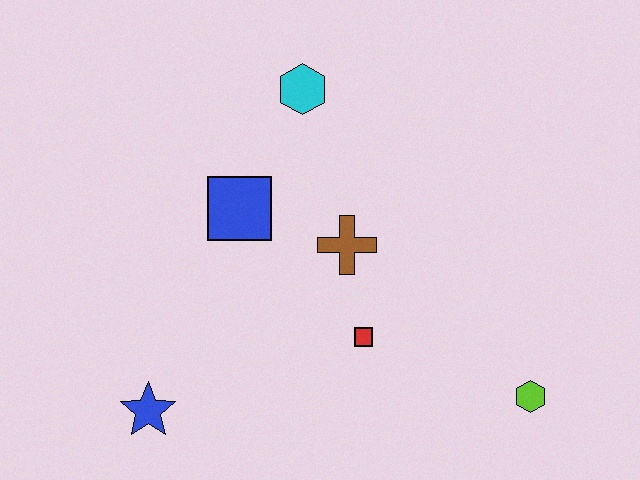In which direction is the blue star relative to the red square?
The blue star is to the left of the red square.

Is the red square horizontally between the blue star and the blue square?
No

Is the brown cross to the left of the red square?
Yes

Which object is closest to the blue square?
The brown cross is closest to the blue square.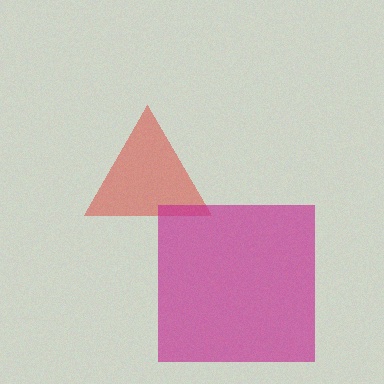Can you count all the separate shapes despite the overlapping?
Yes, there are 2 separate shapes.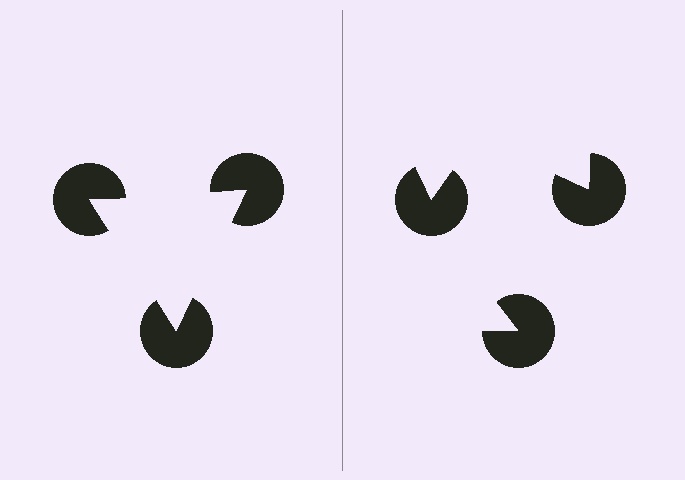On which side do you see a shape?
An illusory triangle appears on the left side. On the right side the wedge cuts are rotated, so no coherent shape forms.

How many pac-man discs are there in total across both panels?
6 — 3 on each side.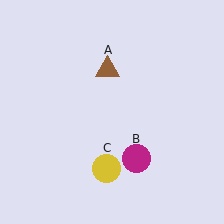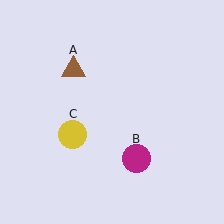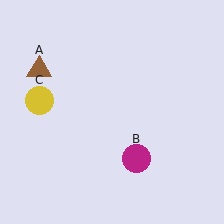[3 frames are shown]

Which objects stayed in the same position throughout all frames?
Magenta circle (object B) remained stationary.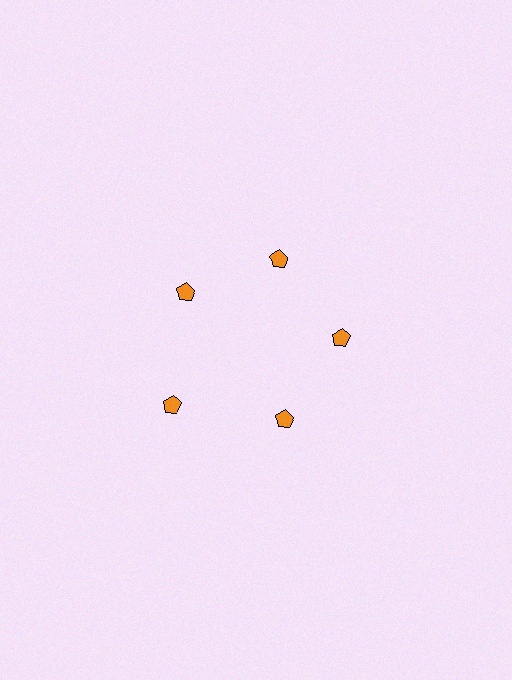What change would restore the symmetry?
The symmetry would be restored by moving it inward, back onto the ring so that all 5 pentagons sit at equal angles and equal distance from the center.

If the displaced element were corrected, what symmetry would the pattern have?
It would have 5-fold rotational symmetry — the pattern would map onto itself every 72 degrees.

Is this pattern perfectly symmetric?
No. The 5 orange pentagons are arranged in a ring, but one element near the 8 o'clock position is pushed outward from the center, breaking the 5-fold rotational symmetry.